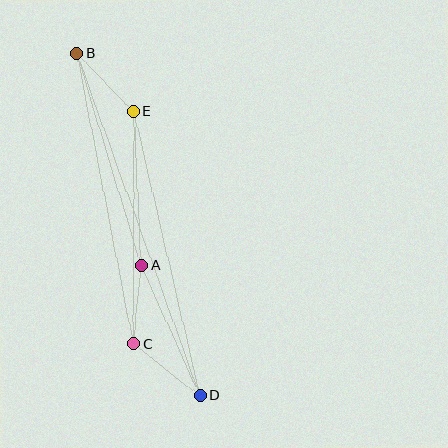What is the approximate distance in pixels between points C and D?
The distance between C and D is approximately 84 pixels.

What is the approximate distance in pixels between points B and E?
The distance between B and E is approximately 81 pixels.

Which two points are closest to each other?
Points A and C are closest to each other.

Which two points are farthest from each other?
Points B and D are farthest from each other.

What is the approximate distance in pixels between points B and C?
The distance between B and C is approximately 296 pixels.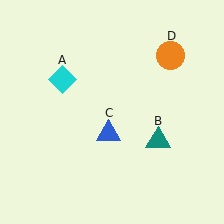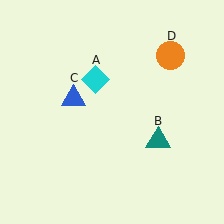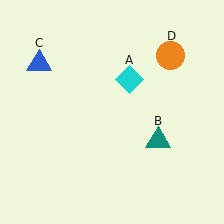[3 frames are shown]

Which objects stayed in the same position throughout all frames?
Teal triangle (object B) and orange circle (object D) remained stationary.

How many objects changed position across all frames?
2 objects changed position: cyan diamond (object A), blue triangle (object C).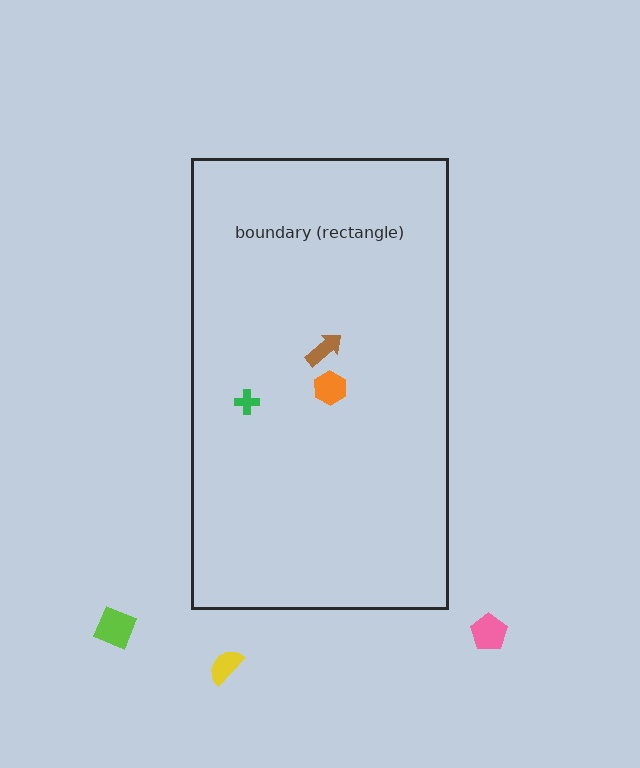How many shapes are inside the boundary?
3 inside, 3 outside.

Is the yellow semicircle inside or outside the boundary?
Outside.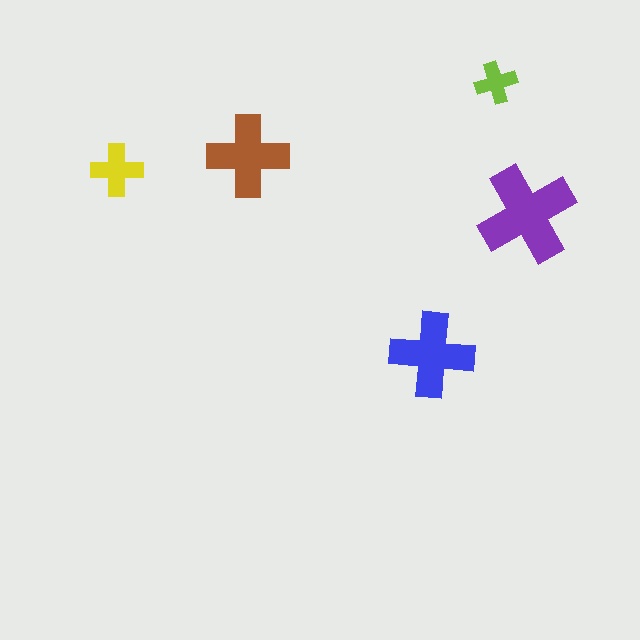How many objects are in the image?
There are 5 objects in the image.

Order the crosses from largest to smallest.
the purple one, the blue one, the brown one, the yellow one, the lime one.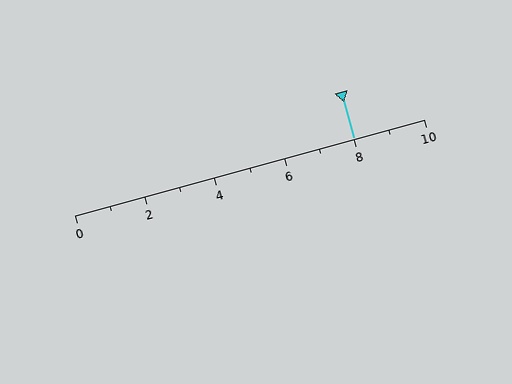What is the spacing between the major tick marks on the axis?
The major ticks are spaced 2 apart.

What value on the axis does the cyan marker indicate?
The marker indicates approximately 8.